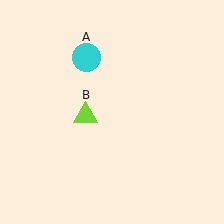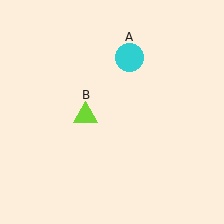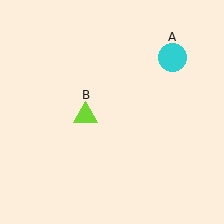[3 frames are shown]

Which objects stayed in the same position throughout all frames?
Lime triangle (object B) remained stationary.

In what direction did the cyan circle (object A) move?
The cyan circle (object A) moved right.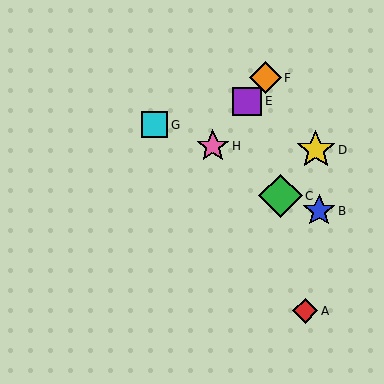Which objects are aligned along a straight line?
Objects E, F, H are aligned along a straight line.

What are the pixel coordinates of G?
Object G is at (155, 125).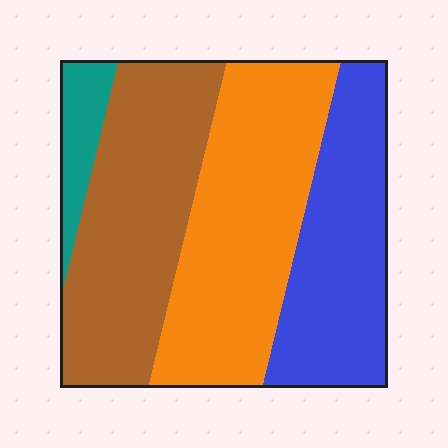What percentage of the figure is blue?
Blue covers about 25% of the figure.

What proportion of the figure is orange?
Orange covers about 35% of the figure.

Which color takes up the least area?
Teal, at roughly 5%.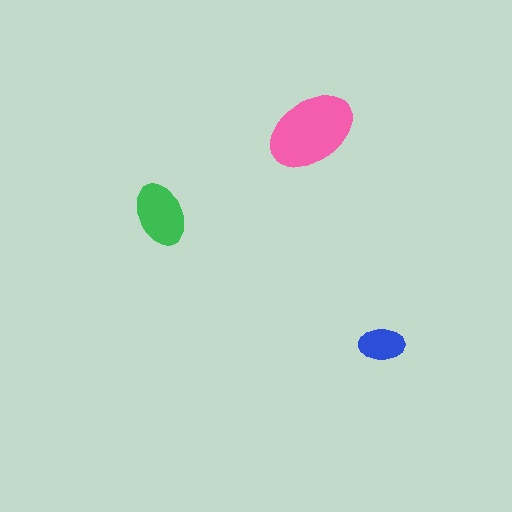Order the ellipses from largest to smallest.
the pink one, the green one, the blue one.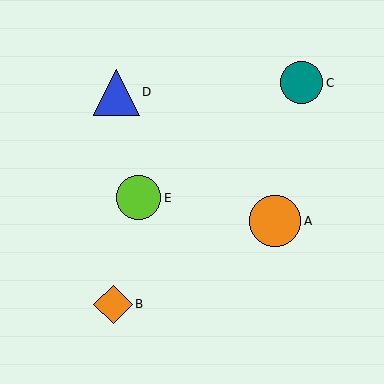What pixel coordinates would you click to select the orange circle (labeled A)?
Click at (275, 221) to select the orange circle A.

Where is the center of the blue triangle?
The center of the blue triangle is at (116, 92).